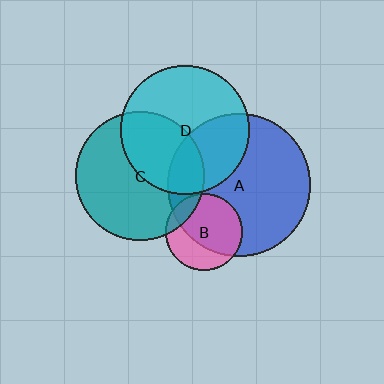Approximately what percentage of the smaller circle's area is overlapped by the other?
Approximately 35%.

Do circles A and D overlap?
Yes.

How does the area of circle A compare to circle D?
Approximately 1.2 times.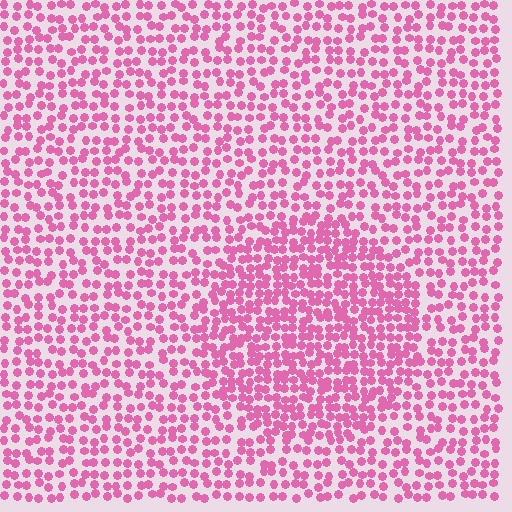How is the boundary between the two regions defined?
The boundary is defined by a change in element density (approximately 1.6x ratio). All elements are the same color, size, and shape.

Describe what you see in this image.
The image contains small pink elements arranged at two different densities. A circle-shaped region is visible where the elements are more densely packed than the surrounding area.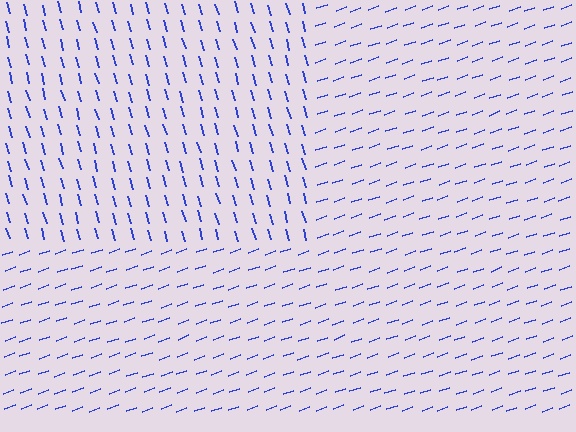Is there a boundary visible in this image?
Yes, there is a texture boundary formed by a change in line orientation.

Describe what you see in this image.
The image is filled with small blue line segments. A rectangle region in the image has lines oriented differently from the surrounding lines, creating a visible texture boundary.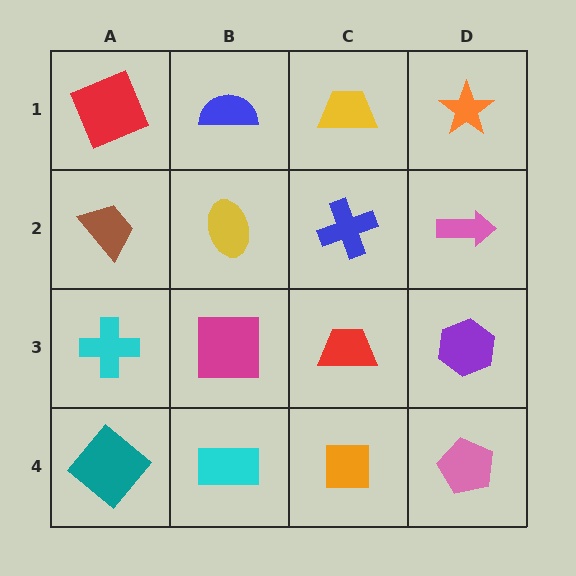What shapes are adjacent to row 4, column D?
A purple hexagon (row 3, column D), an orange square (row 4, column C).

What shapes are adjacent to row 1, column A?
A brown trapezoid (row 2, column A), a blue semicircle (row 1, column B).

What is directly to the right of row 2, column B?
A blue cross.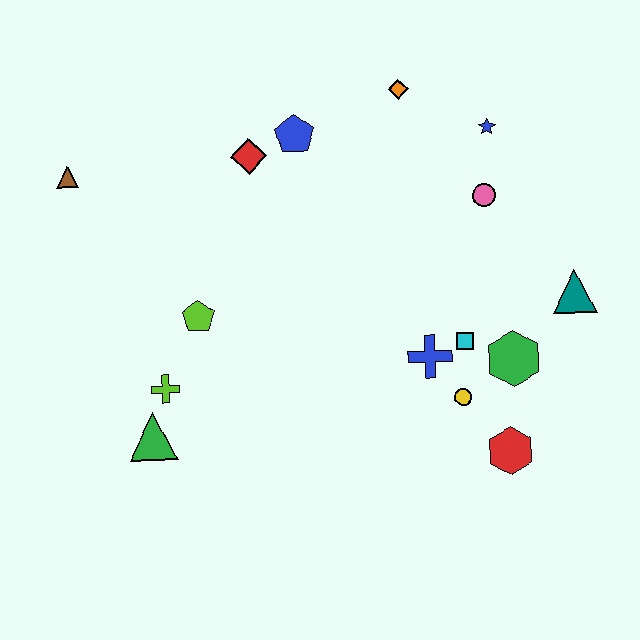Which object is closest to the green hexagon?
The cyan square is closest to the green hexagon.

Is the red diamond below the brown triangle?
No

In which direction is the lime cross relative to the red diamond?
The lime cross is below the red diamond.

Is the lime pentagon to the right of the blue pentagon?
No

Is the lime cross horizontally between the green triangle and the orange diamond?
Yes